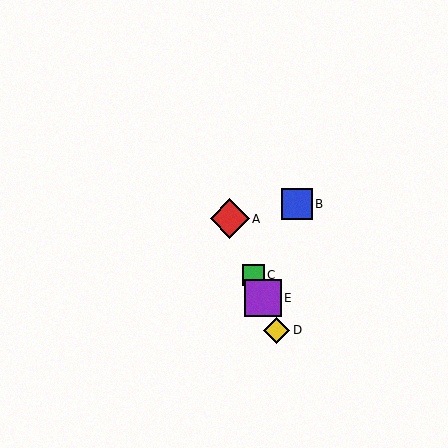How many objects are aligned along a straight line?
4 objects (A, C, D, E) are aligned along a straight line.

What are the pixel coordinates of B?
Object B is at (297, 204).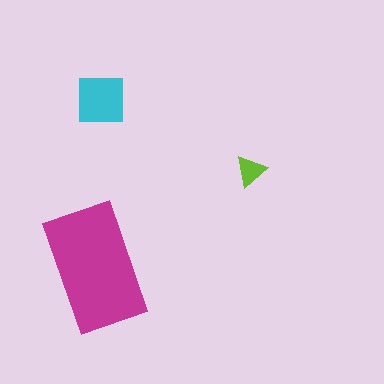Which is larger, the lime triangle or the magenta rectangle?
The magenta rectangle.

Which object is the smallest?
The lime triangle.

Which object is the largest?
The magenta rectangle.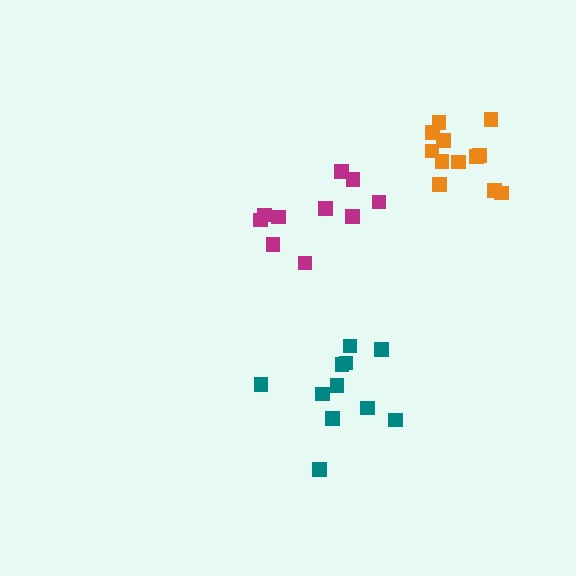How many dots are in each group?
Group 1: 11 dots, Group 2: 10 dots, Group 3: 12 dots (33 total).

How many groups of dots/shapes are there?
There are 3 groups.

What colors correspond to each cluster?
The clusters are colored: teal, magenta, orange.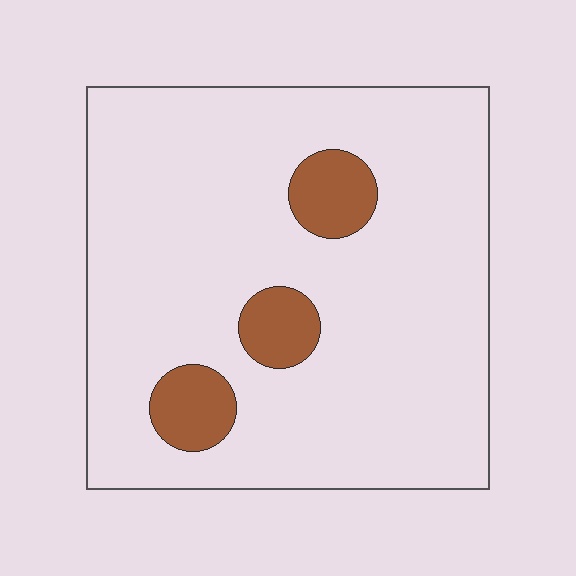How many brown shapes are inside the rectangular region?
3.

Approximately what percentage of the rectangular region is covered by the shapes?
Approximately 10%.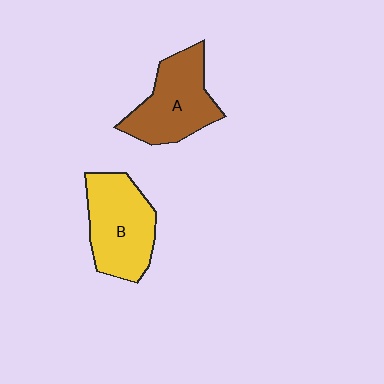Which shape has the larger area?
Shape B (yellow).